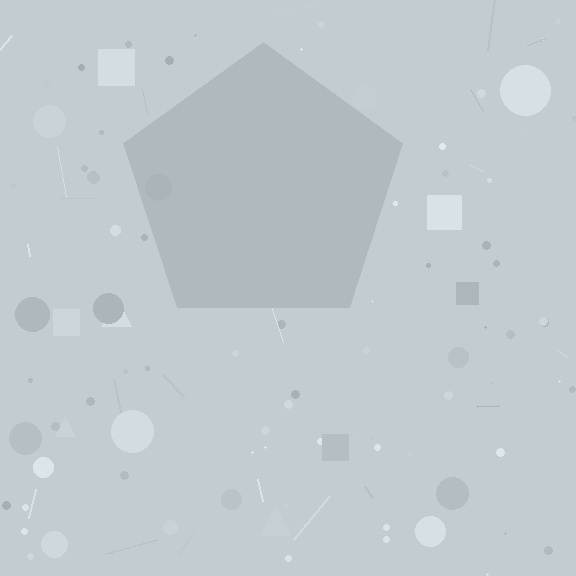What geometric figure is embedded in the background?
A pentagon is embedded in the background.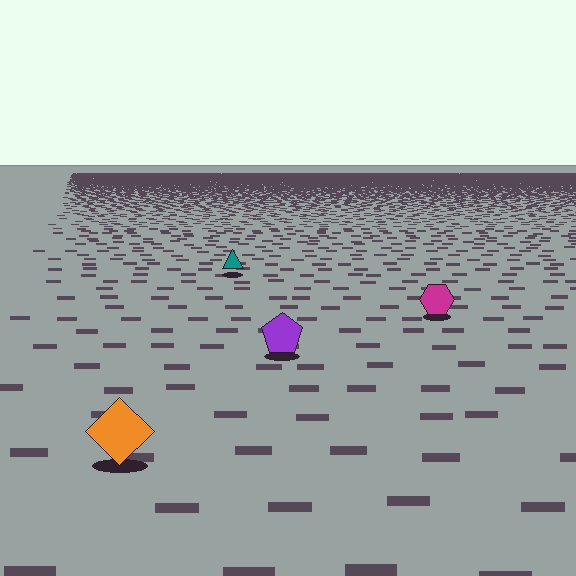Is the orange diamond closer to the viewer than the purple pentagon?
Yes. The orange diamond is closer — you can tell from the texture gradient: the ground texture is coarser near it.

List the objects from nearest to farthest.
From nearest to farthest: the orange diamond, the purple pentagon, the magenta hexagon, the teal triangle.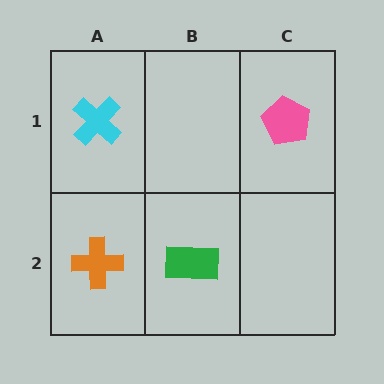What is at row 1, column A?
A cyan cross.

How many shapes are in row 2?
2 shapes.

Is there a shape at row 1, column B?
No, that cell is empty.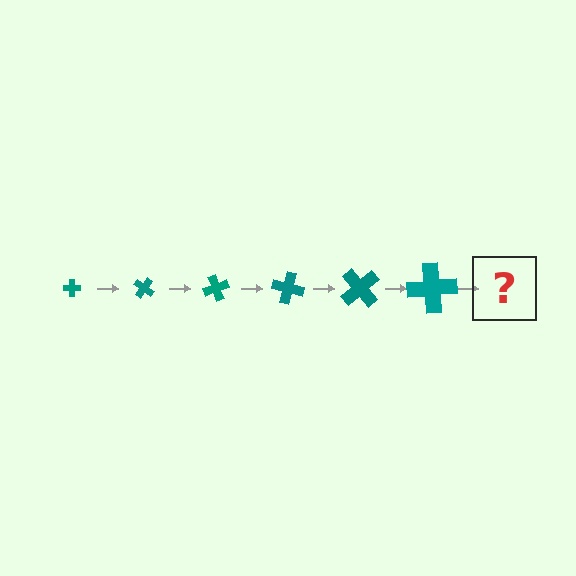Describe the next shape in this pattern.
It should be a cross, larger than the previous one and rotated 210 degrees from the start.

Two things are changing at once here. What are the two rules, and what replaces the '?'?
The two rules are that the cross grows larger each step and it rotates 35 degrees each step. The '?' should be a cross, larger than the previous one and rotated 210 degrees from the start.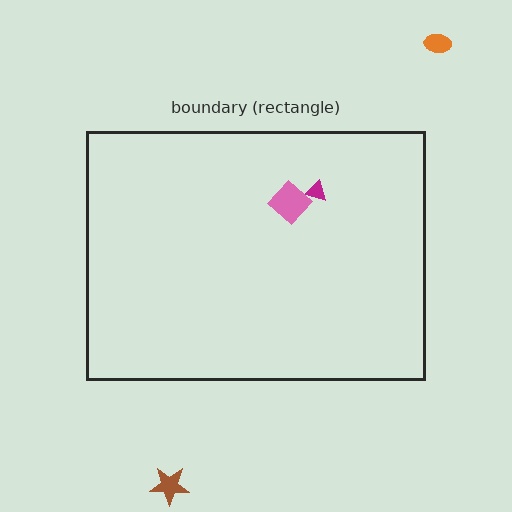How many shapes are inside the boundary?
2 inside, 2 outside.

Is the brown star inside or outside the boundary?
Outside.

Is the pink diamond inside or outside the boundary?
Inside.